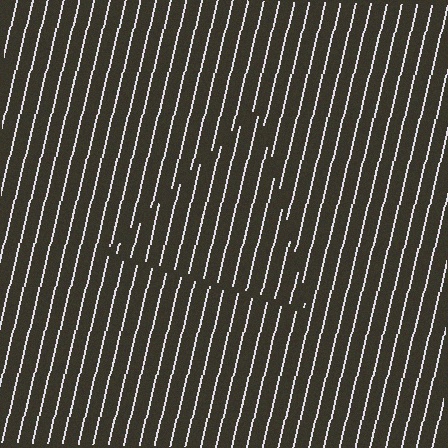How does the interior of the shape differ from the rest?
The interior of the shape contains the same grating, shifted by half a period — the contour is defined by the phase discontinuity where line-ends from the inner and outer gratings abut.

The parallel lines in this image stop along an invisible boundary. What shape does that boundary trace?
An illusory triangle. The interior of the shape contains the same grating, shifted by half a period — the contour is defined by the phase discontinuity where line-ends from the inner and outer gratings abut.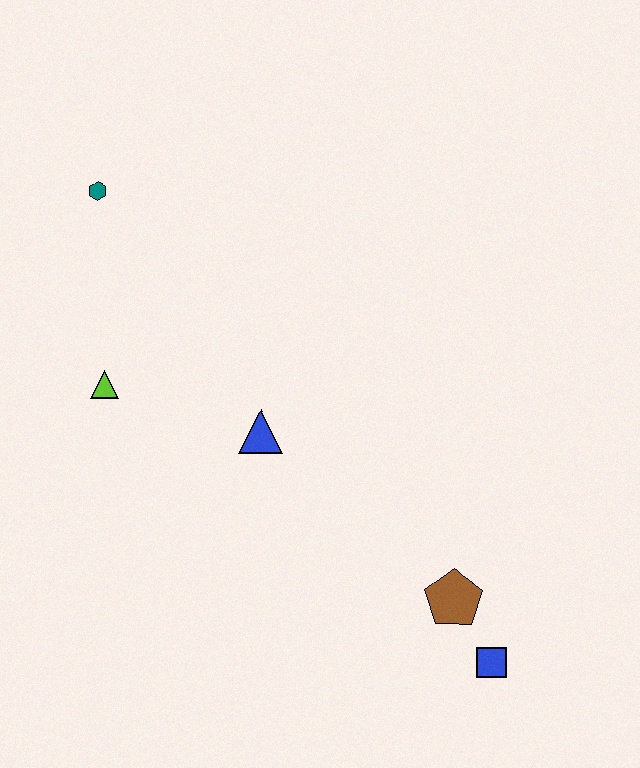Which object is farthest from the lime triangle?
The blue square is farthest from the lime triangle.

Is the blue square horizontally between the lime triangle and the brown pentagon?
No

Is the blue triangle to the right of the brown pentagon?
No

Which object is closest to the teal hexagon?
The lime triangle is closest to the teal hexagon.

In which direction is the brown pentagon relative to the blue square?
The brown pentagon is above the blue square.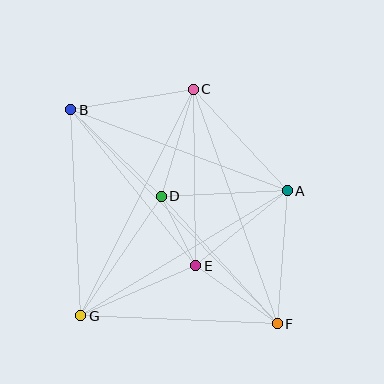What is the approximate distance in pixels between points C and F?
The distance between C and F is approximately 248 pixels.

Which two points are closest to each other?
Points D and E are closest to each other.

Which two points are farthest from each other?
Points B and F are farthest from each other.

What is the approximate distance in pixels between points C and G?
The distance between C and G is approximately 253 pixels.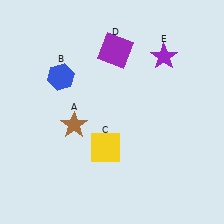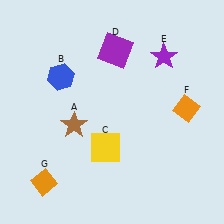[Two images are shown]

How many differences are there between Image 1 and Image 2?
There are 2 differences between the two images.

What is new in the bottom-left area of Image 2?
An orange diamond (G) was added in the bottom-left area of Image 2.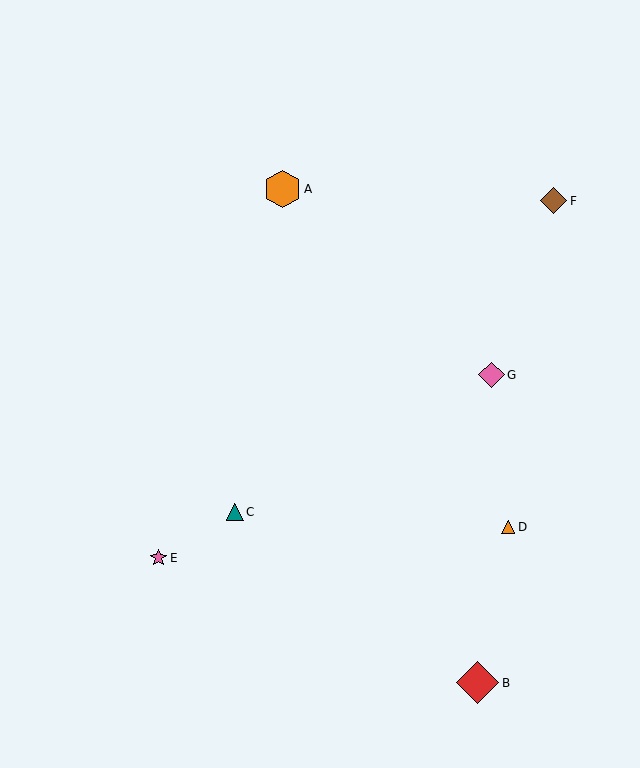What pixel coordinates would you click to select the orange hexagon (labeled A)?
Click at (283, 189) to select the orange hexagon A.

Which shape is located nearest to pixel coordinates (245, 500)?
The teal triangle (labeled C) at (235, 512) is nearest to that location.